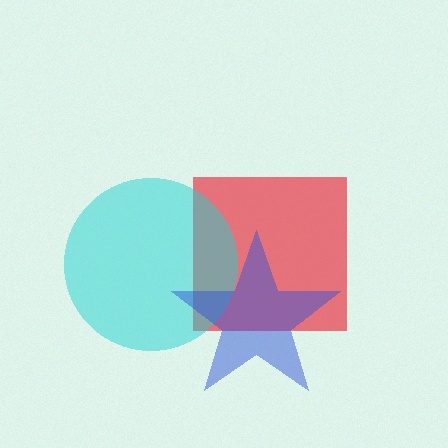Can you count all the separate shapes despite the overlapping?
Yes, there are 3 separate shapes.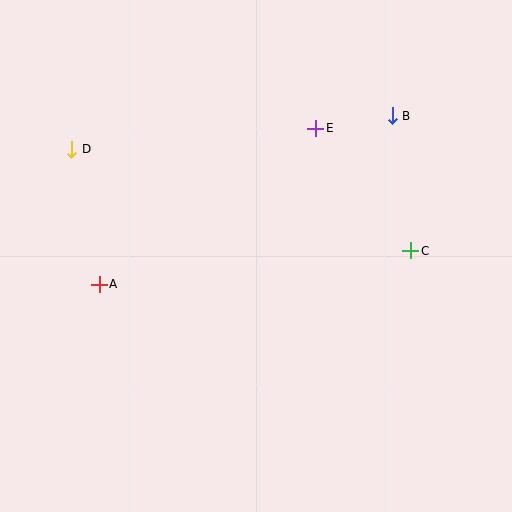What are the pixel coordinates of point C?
Point C is at (411, 251).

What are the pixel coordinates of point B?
Point B is at (392, 116).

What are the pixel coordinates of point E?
Point E is at (316, 128).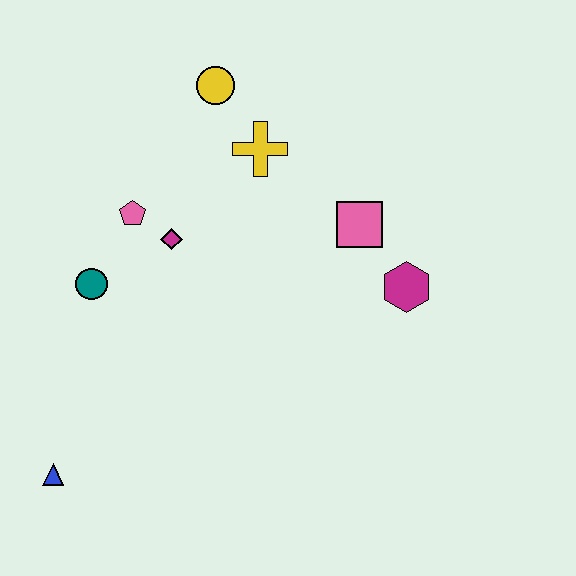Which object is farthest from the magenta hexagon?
The blue triangle is farthest from the magenta hexagon.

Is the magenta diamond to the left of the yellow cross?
Yes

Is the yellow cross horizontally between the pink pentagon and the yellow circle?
No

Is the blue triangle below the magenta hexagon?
Yes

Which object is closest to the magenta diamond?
The pink pentagon is closest to the magenta diamond.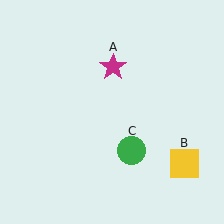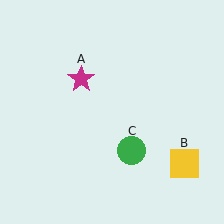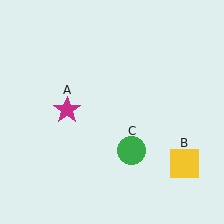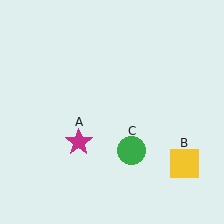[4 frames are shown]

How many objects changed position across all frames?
1 object changed position: magenta star (object A).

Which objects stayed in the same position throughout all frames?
Yellow square (object B) and green circle (object C) remained stationary.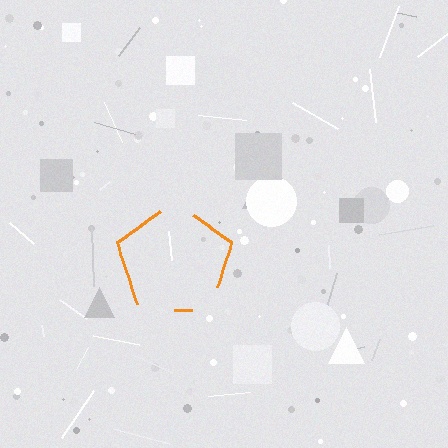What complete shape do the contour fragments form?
The contour fragments form a pentagon.